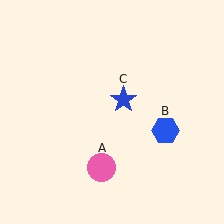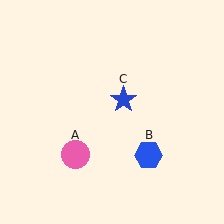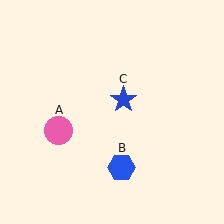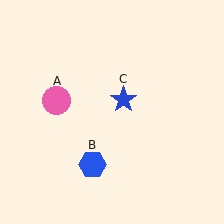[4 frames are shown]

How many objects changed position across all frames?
2 objects changed position: pink circle (object A), blue hexagon (object B).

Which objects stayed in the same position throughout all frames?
Blue star (object C) remained stationary.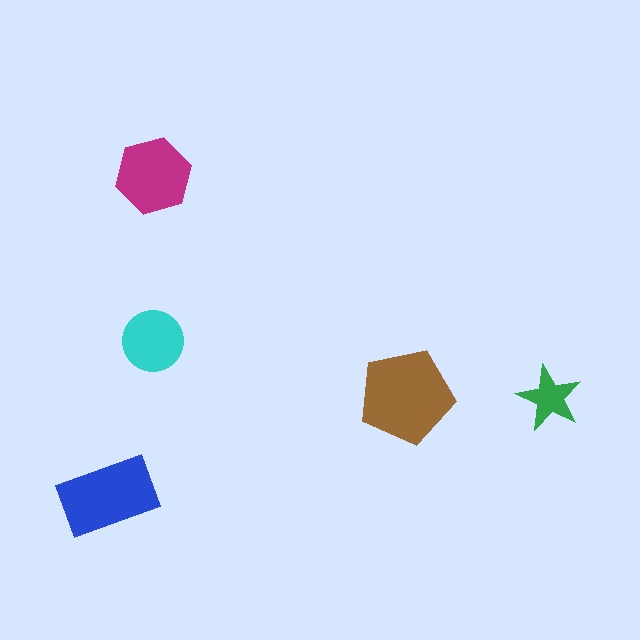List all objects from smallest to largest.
The green star, the cyan circle, the magenta hexagon, the blue rectangle, the brown pentagon.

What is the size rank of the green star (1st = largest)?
5th.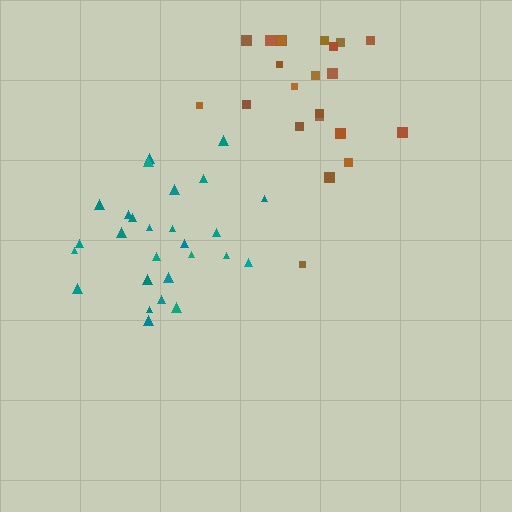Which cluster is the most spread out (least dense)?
Brown.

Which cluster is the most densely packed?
Teal.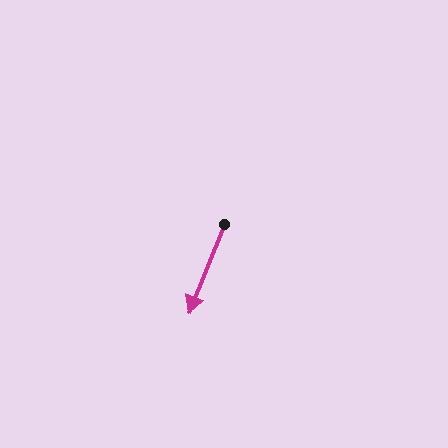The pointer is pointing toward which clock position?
Roughly 7 o'clock.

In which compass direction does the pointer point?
South.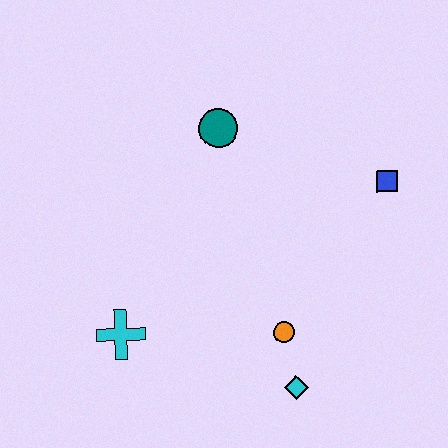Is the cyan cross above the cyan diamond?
Yes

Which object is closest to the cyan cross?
The orange circle is closest to the cyan cross.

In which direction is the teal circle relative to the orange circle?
The teal circle is above the orange circle.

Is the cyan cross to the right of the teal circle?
No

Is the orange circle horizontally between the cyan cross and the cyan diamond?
Yes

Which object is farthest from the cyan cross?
The blue square is farthest from the cyan cross.